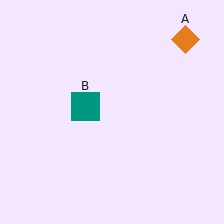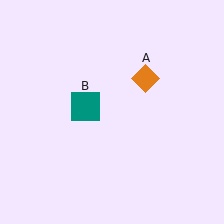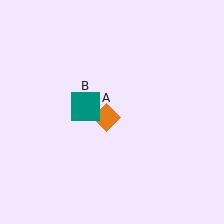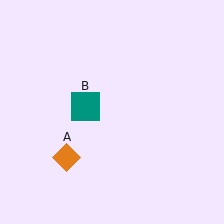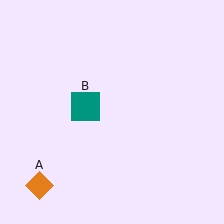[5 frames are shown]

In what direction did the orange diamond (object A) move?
The orange diamond (object A) moved down and to the left.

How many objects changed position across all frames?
1 object changed position: orange diamond (object A).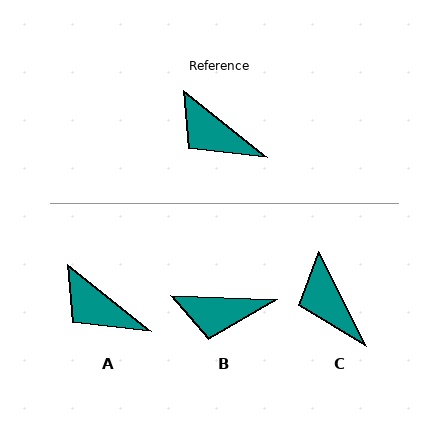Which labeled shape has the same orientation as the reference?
A.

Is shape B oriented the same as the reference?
No, it is off by about 36 degrees.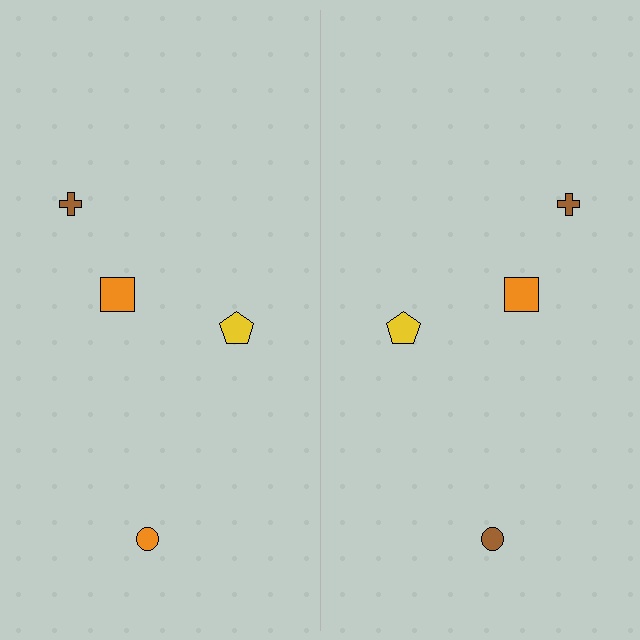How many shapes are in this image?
There are 8 shapes in this image.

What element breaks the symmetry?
The brown circle on the right side breaks the symmetry — its mirror counterpart is orange.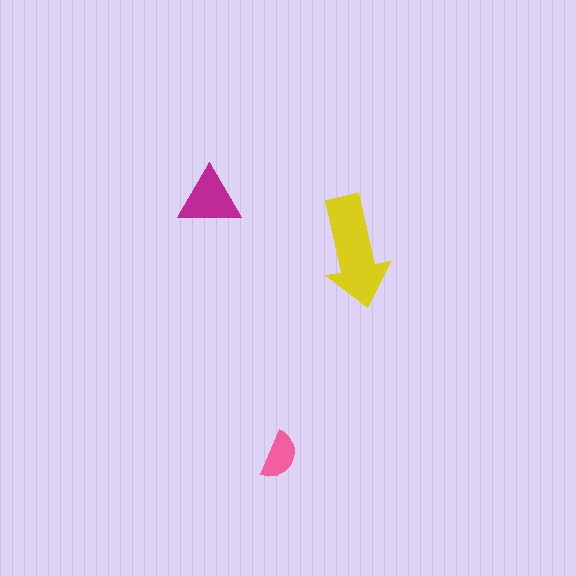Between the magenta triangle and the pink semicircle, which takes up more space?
The magenta triangle.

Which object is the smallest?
The pink semicircle.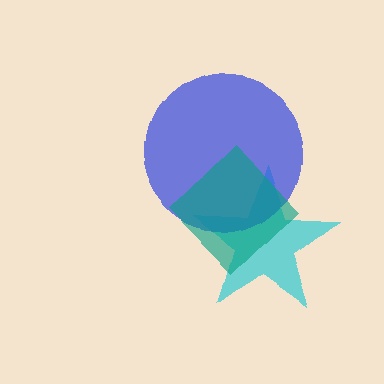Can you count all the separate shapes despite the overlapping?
Yes, there are 3 separate shapes.